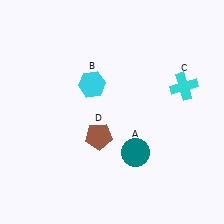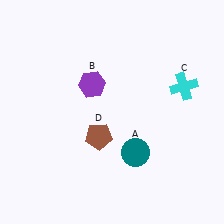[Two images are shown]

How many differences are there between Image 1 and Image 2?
There is 1 difference between the two images.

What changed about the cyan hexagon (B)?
In Image 1, B is cyan. In Image 2, it changed to purple.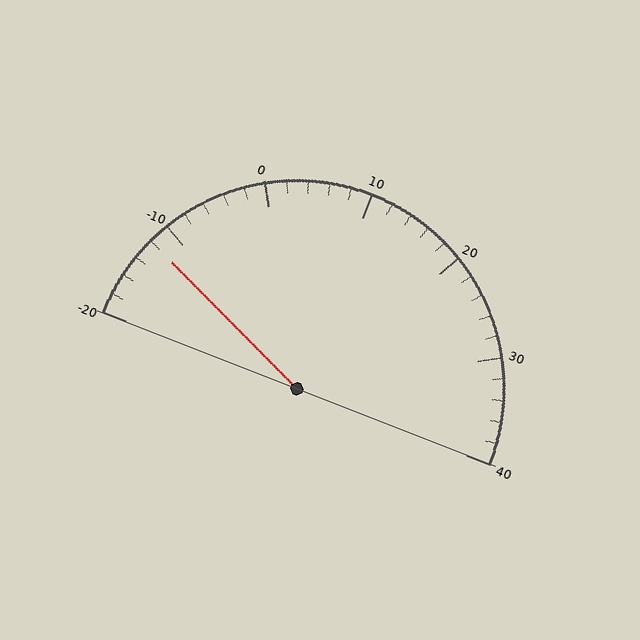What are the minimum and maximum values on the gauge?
The gauge ranges from -20 to 40.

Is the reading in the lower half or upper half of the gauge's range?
The reading is in the lower half of the range (-20 to 40).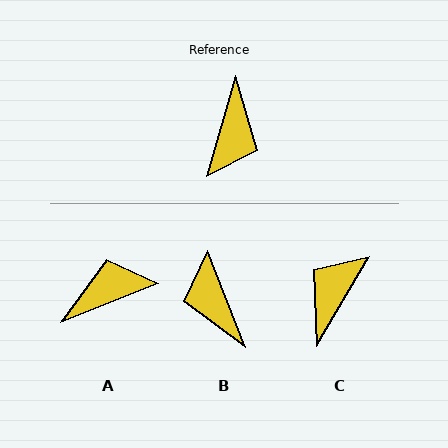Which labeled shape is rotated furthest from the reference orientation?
C, about 166 degrees away.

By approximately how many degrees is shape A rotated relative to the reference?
Approximately 128 degrees counter-clockwise.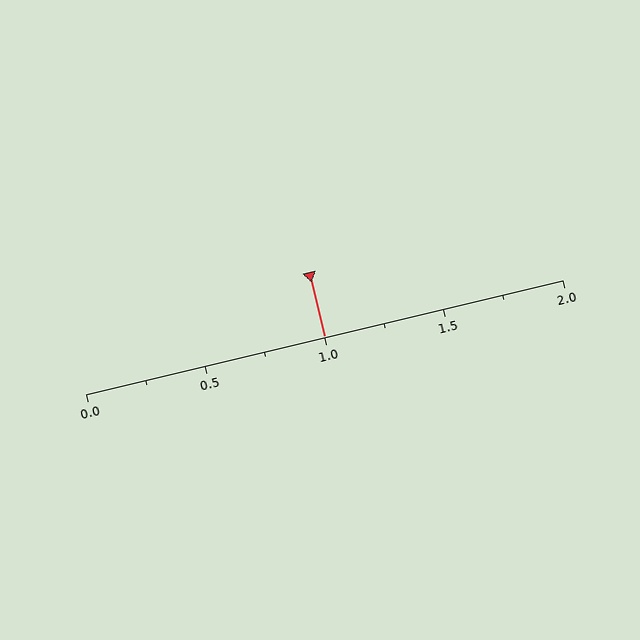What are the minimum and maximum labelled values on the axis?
The axis runs from 0.0 to 2.0.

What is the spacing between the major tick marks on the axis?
The major ticks are spaced 0.5 apart.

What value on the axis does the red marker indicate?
The marker indicates approximately 1.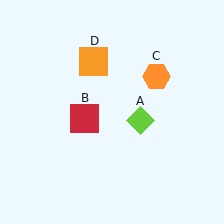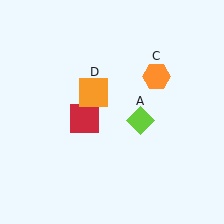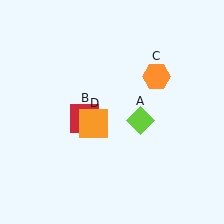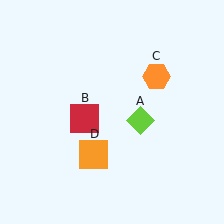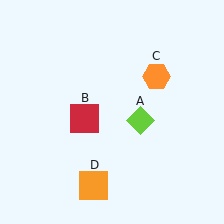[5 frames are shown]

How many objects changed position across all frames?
1 object changed position: orange square (object D).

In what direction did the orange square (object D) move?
The orange square (object D) moved down.